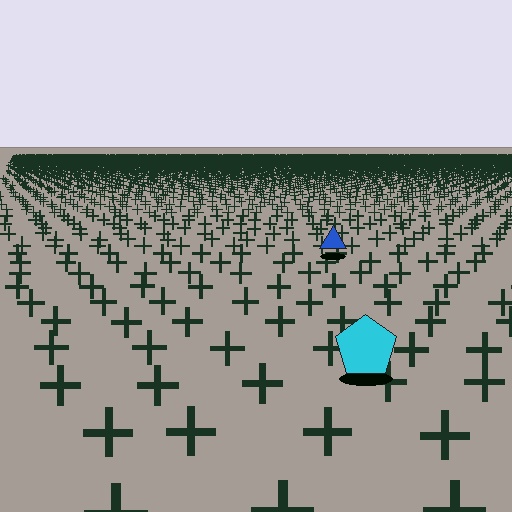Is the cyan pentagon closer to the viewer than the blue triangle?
Yes. The cyan pentagon is closer — you can tell from the texture gradient: the ground texture is coarser near it.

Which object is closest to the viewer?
The cyan pentagon is closest. The texture marks near it are larger and more spread out.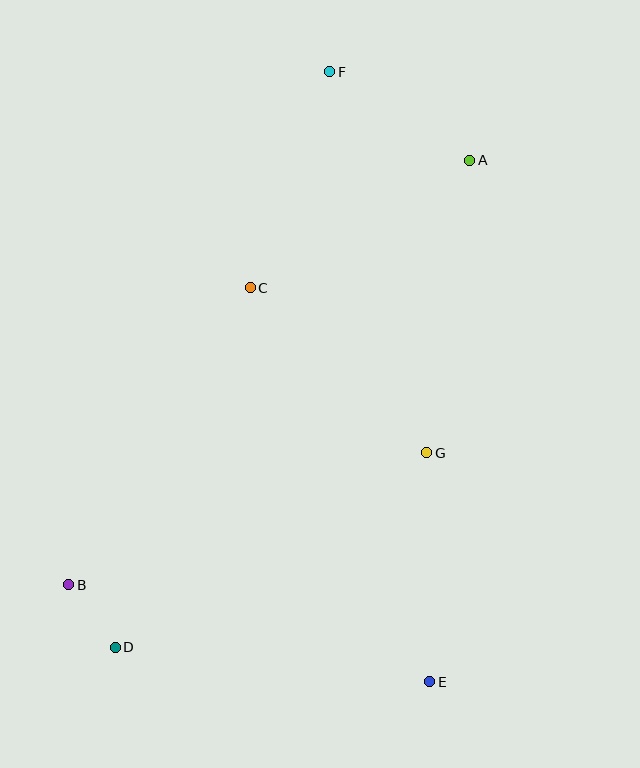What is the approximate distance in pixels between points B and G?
The distance between B and G is approximately 382 pixels.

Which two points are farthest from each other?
Points E and F are farthest from each other.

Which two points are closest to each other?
Points B and D are closest to each other.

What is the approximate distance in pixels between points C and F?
The distance between C and F is approximately 230 pixels.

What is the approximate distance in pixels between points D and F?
The distance between D and F is approximately 614 pixels.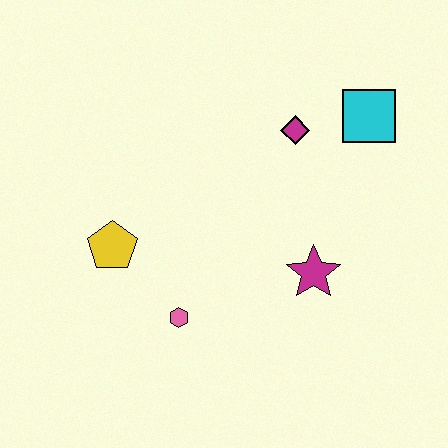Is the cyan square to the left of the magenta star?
No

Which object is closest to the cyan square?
The magenta diamond is closest to the cyan square.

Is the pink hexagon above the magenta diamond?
No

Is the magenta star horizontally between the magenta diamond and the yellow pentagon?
No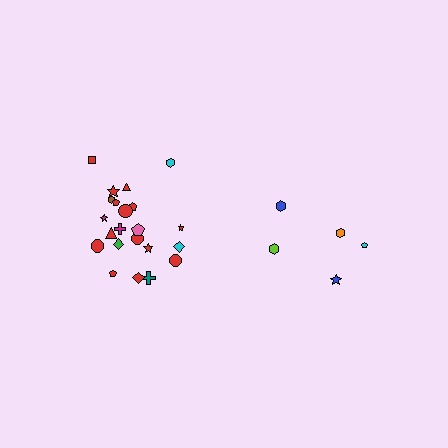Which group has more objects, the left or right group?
The left group.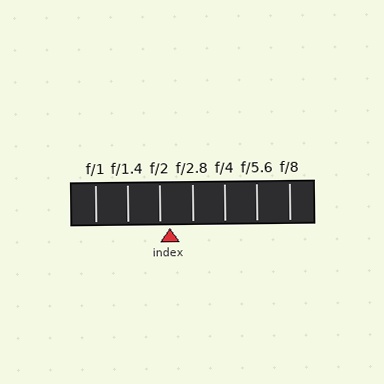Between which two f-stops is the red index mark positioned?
The index mark is between f/2 and f/2.8.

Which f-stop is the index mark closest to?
The index mark is closest to f/2.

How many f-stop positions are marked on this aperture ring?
There are 7 f-stop positions marked.